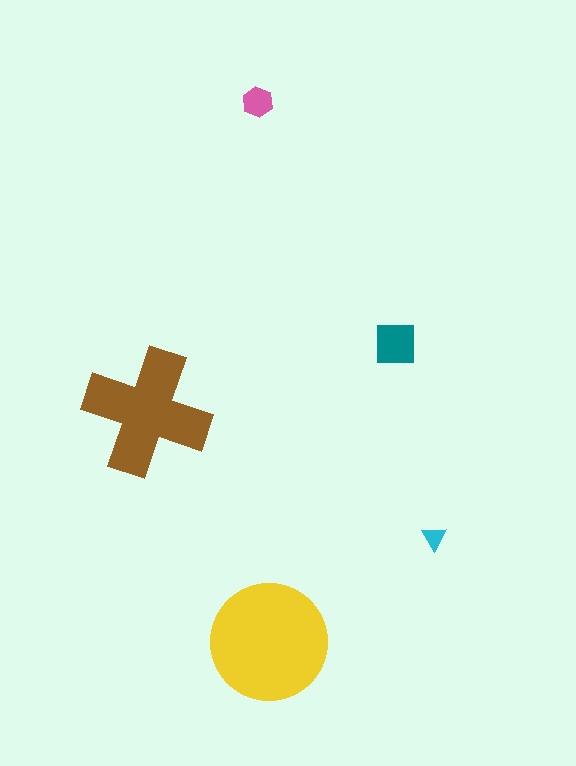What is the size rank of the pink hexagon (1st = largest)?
4th.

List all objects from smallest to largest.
The cyan triangle, the pink hexagon, the teal square, the brown cross, the yellow circle.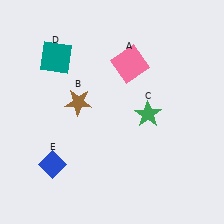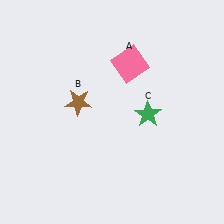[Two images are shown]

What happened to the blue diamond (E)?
The blue diamond (E) was removed in Image 2. It was in the bottom-left area of Image 1.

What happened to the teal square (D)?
The teal square (D) was removed in Image 2. It was in the top-left area of Image 1.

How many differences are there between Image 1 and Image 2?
There are 2 differences between the two images.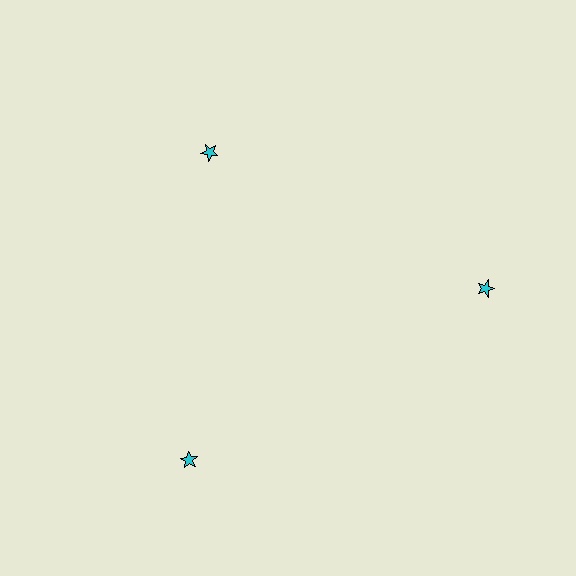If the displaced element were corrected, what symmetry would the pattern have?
It would have 3-fold rotational symmetry — the pattern would map onto itself every 120 degrees.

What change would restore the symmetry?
The symmetry would be restored by moving it outward, back onto the ring so that all 3 stars sit at equal angles and equal distance from the center.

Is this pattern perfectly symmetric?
No. The 3 cyan stars are arranged in a ring, but one element near the 11 o'clock position is pulled inward toward the center, breaking the 3-fold rotational symmetry.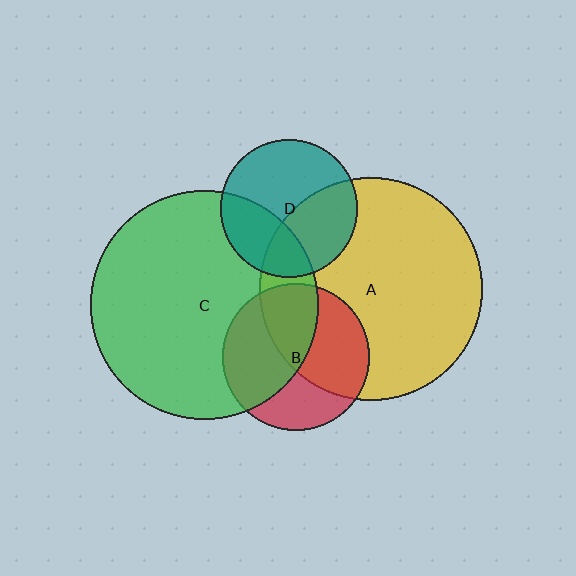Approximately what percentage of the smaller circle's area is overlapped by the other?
Approximately 50%.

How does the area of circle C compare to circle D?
Approximately 2.8 times.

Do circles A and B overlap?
Yes.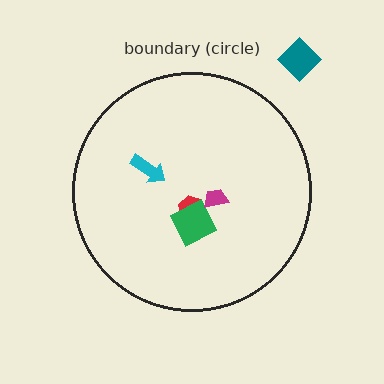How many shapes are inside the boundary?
4 inside, 1 outside.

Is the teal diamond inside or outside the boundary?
Outside.